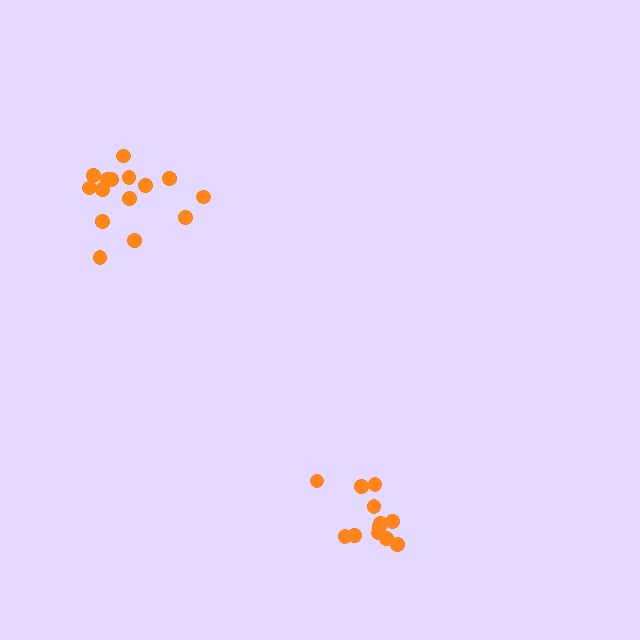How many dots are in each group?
Group 1: 12 dots, Group 2: 15 dots (27 total).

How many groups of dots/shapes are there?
There are 2 groups.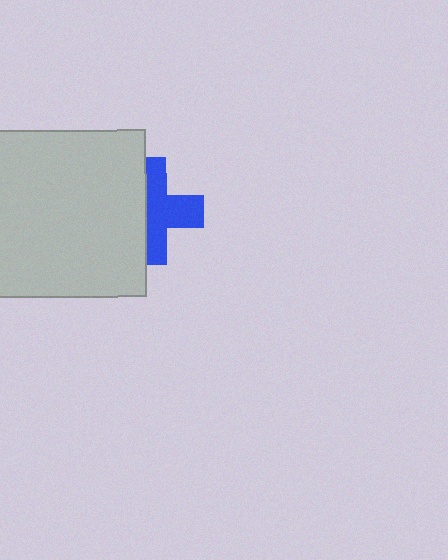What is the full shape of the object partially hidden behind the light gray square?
The partially hidden object is a blue cross.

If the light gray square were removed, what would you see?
You would see the complete blue cross.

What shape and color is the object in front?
The object in front is a light gray square.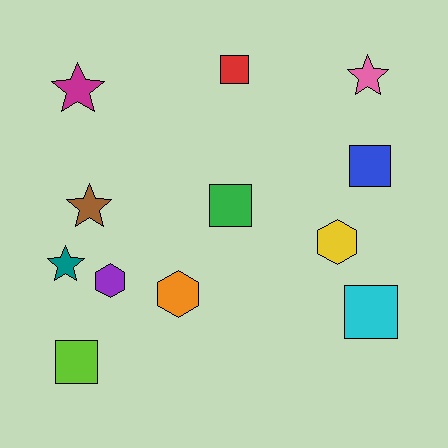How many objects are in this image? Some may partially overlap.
There are 12 objects.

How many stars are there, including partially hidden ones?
There are 4 stars.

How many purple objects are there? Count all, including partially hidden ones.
There is 1 purple object.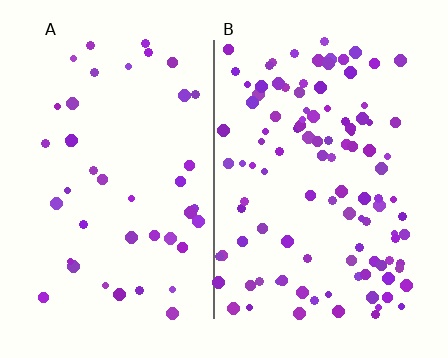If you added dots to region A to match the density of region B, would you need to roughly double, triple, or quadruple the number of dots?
Approximately triple.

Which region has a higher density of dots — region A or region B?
B (the right).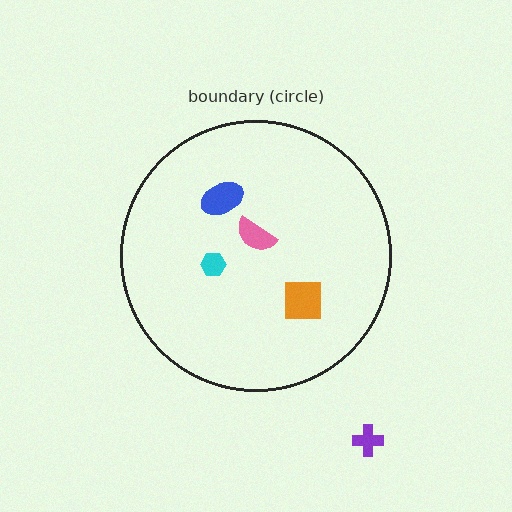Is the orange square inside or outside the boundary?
Inside.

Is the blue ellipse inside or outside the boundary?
Inside.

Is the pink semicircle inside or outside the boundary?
Inside.